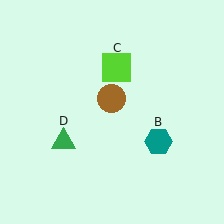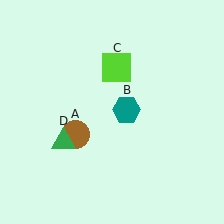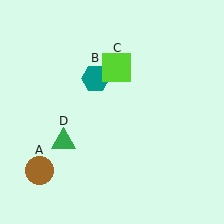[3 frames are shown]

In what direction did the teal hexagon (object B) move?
The teal hexagon (object B) moved up and to the left.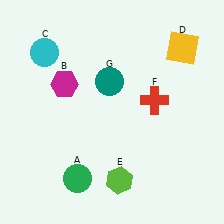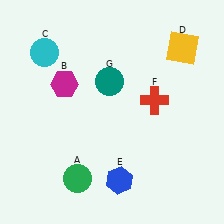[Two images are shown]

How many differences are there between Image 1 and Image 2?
There is 1 difference between the two images.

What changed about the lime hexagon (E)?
In Image 1, E is lime. In Image 2, it changed to blue.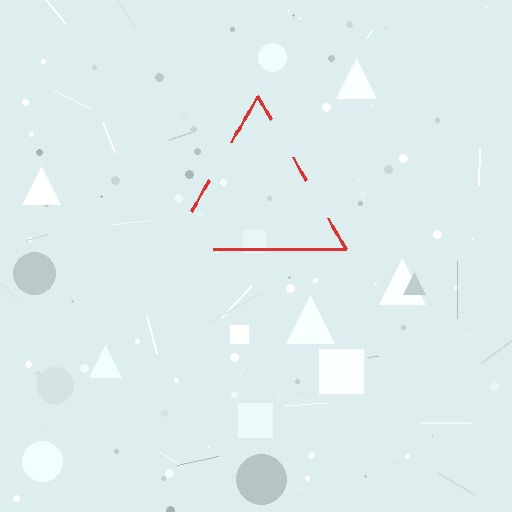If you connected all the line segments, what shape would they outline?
They would outline a triangle.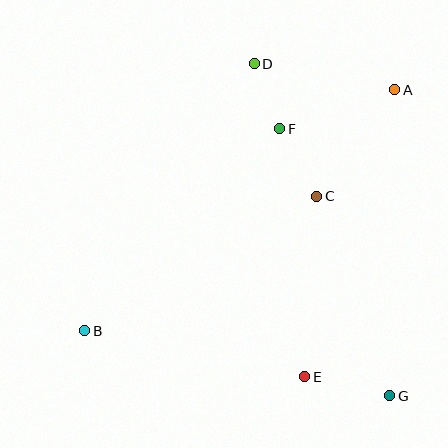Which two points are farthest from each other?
Points A and B are farthest from each other.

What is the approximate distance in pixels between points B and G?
The distance between B and G is approximately 312 pixels.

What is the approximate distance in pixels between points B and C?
The distance between B and C is approximately 269 pixels.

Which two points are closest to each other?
Points D and F are closest to each other.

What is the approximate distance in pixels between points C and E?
The distance between C and E is approximately 181 pixels.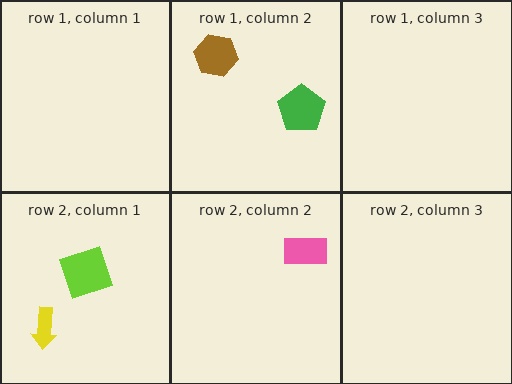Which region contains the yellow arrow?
The row 2, column 1 region.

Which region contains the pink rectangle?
The row 2, column 2 region.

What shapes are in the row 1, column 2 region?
The green pentagon, the brown hexagon.